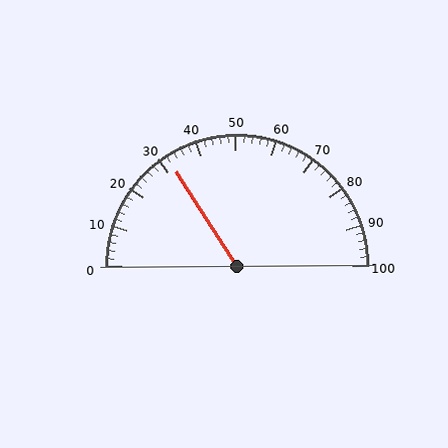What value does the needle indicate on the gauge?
The needle indicates approximately 32.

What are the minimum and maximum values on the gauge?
The gauge ranges from 0 to 100.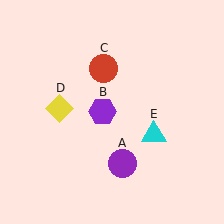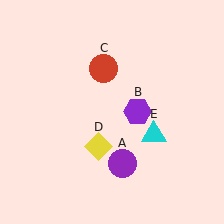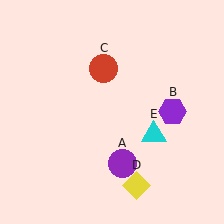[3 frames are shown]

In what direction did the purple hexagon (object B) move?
The purple hexagon (object B) moved right.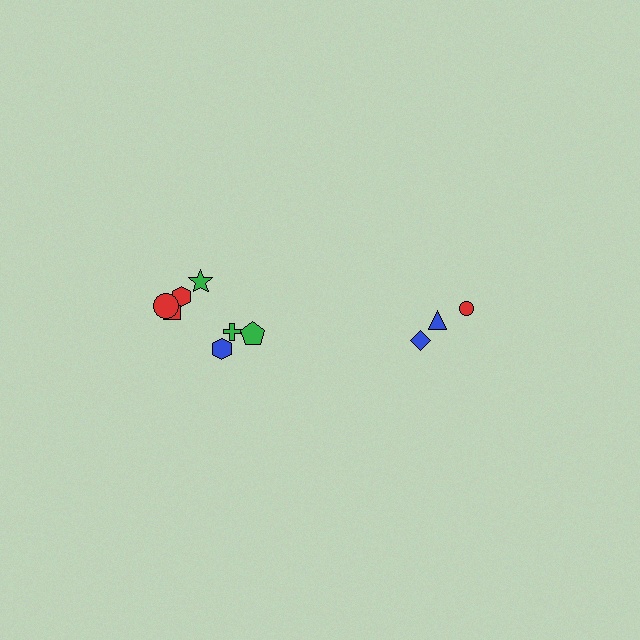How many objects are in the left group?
There are 7 objects.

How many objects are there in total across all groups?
There are 10 objects.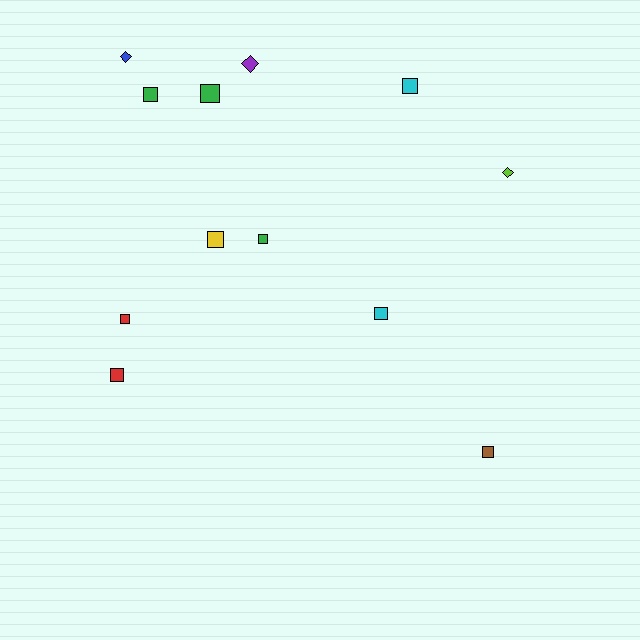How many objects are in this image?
There are 12 objects.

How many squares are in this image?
There are 9 squares.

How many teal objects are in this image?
There are no teal objects.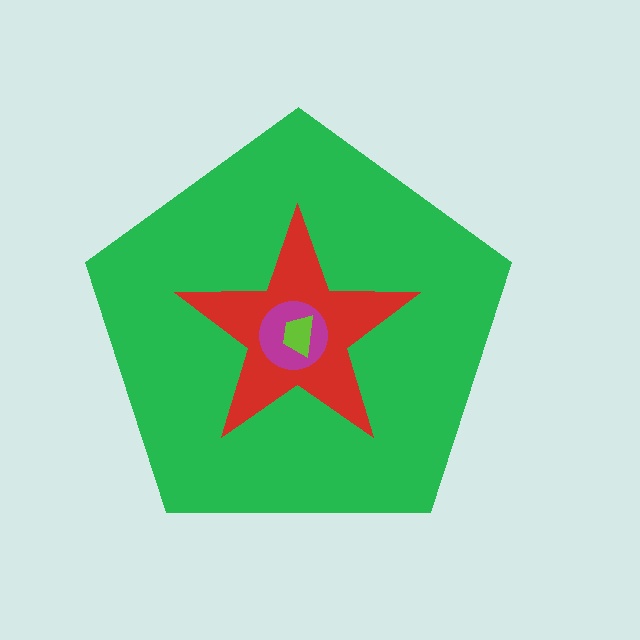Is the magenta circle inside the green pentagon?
Yes.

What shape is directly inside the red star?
The magenta circle.